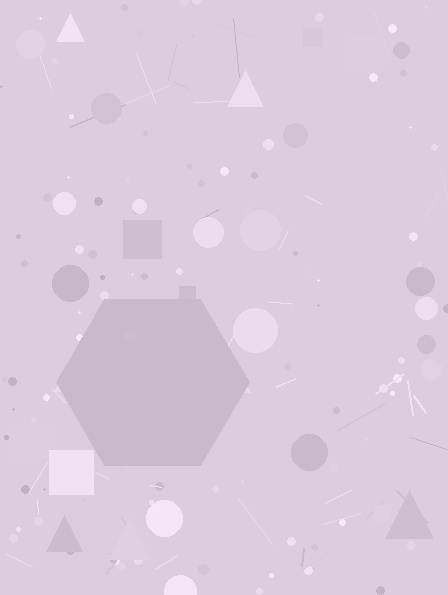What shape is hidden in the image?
A hexagon is hidden in the image.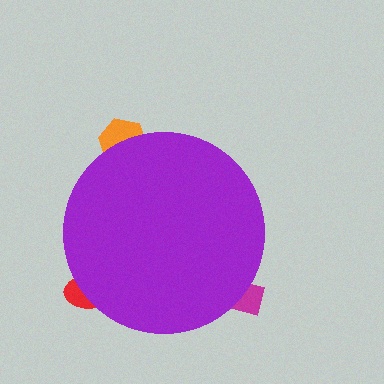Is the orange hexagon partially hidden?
Yes, the orange hexagon is partially hidden behind the purple circle.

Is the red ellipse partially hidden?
Yes, the red ellipse is partially hidden behind the purple circle.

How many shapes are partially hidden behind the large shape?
3 shapes are partially hidden.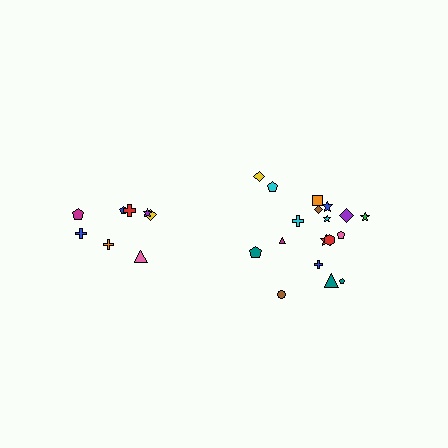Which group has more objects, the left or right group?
The right group.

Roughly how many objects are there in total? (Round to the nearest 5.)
Roughly 25 objects in total.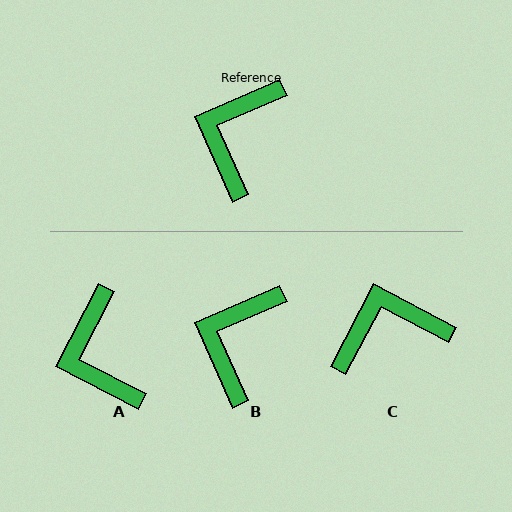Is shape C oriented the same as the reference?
No, it is off by about 52 degrees.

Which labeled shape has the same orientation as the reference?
B.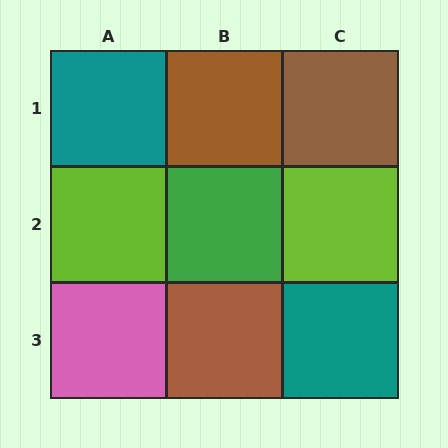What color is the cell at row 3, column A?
Pink.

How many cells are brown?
3 cells are brown.